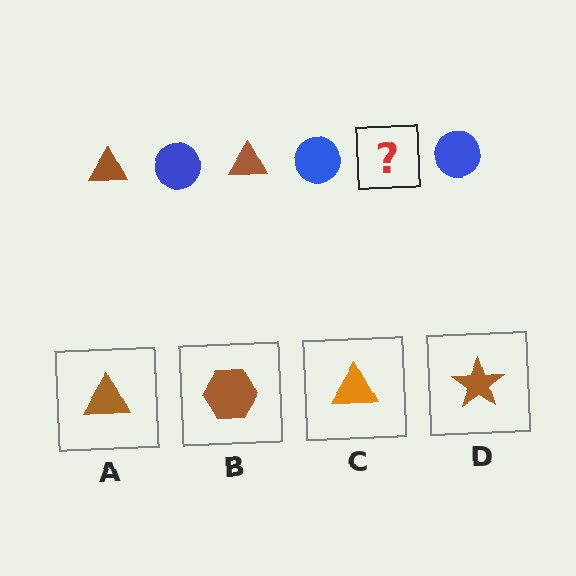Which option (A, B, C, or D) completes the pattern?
A.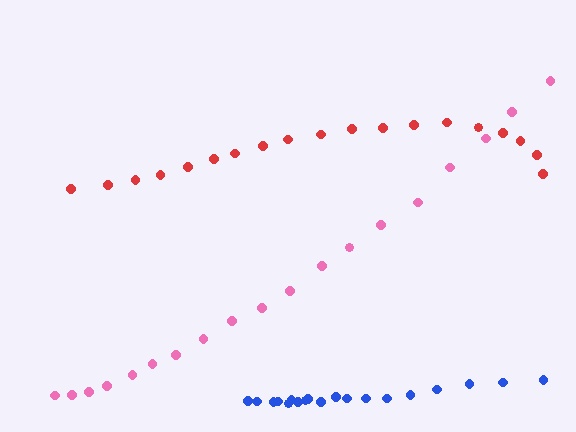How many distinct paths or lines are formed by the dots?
There are 3 distinct paths.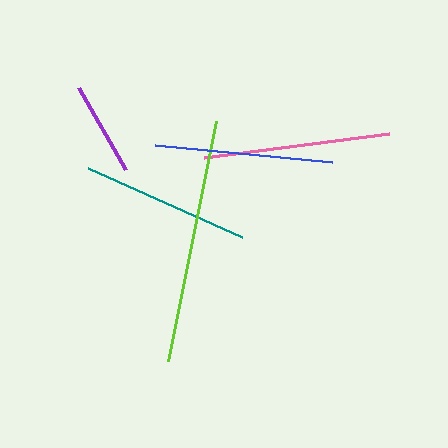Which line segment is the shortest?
The purple line is the shortest at approximately 94 pixels.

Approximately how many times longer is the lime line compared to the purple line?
The lime line is approximately 2.6 times the length of the purple line.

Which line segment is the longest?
The lime line is the longest at approximately 245 pixels.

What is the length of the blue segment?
The blue segment is approximately 178 pixels long.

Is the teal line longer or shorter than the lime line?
The lime line is longer than the teal line.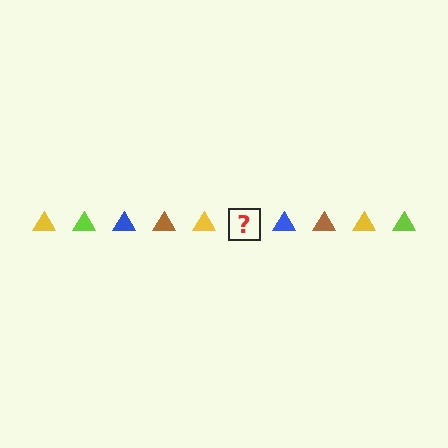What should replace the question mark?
The question mark should be replaced with a lime triangle.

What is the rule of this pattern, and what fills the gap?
The rule is that the pattern cycles through yellow, lime, blue, brown triangles. The gap should be filled with a lime triangle.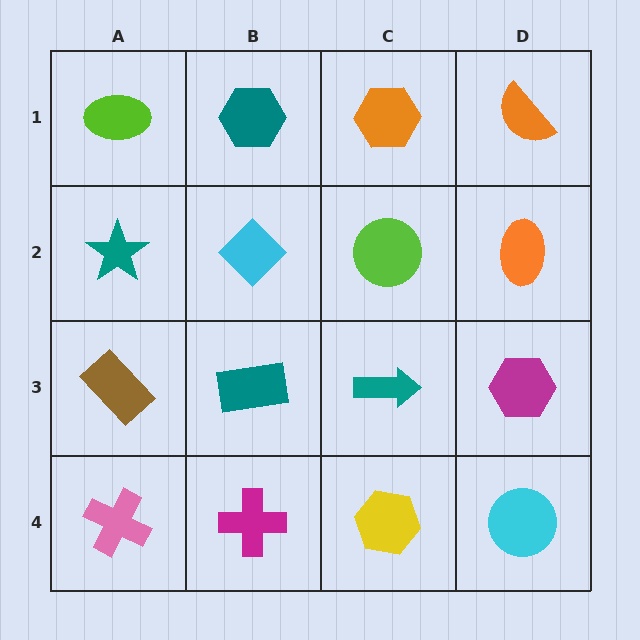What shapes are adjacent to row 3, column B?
A cyan diamond (row 2, column B), a magenta cross (row 4, column B), a brown rectangle (row 3, column A), a teal arrow (row 3, column C).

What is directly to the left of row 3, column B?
A brown rectangle.